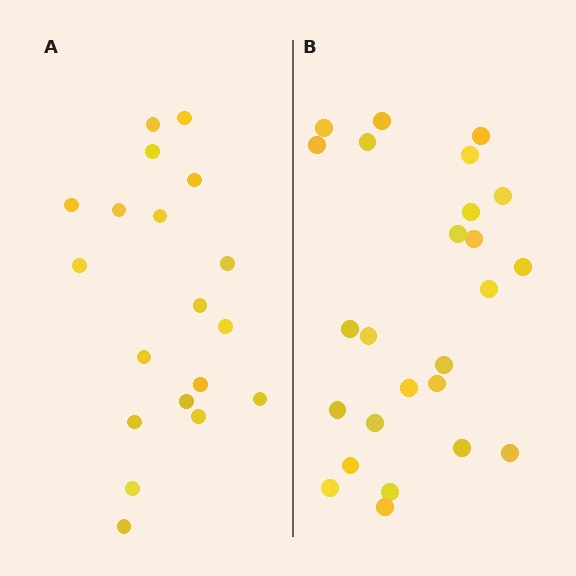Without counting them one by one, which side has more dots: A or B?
Region B (the right region) has more dots.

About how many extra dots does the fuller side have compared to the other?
Region B has about 6 more dots than region A.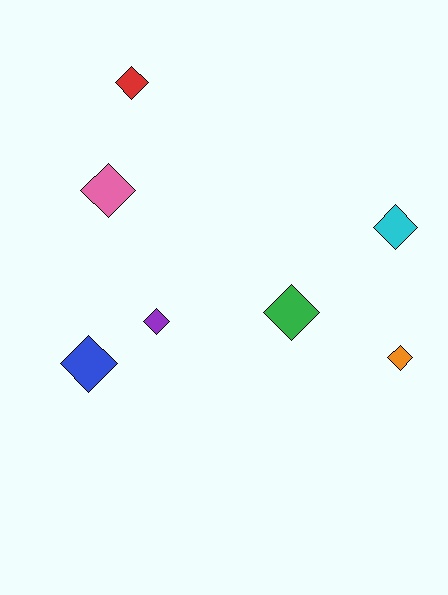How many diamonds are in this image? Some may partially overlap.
There are 7 diamonds.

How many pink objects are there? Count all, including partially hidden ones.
There is 1 pink object.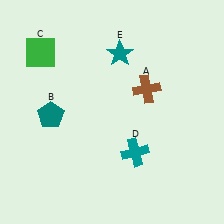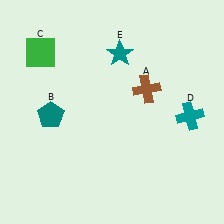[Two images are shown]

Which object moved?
The teal cross (D) moved right.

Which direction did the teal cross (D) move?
The teal cross (D) moved right.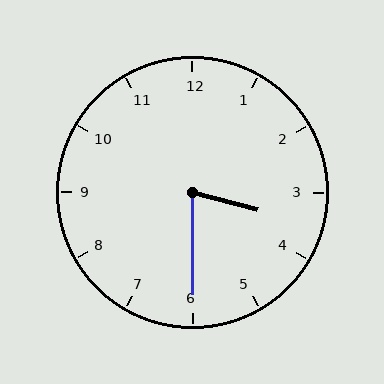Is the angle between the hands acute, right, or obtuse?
It is acute.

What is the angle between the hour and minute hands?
Approximately 75 degrees.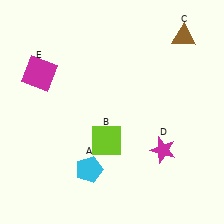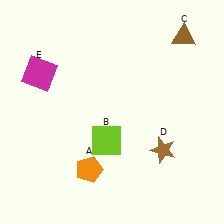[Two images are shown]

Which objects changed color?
A changed from cyan to orange. D changed from magenta to brown.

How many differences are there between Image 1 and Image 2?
There are 2 differences between the two images.